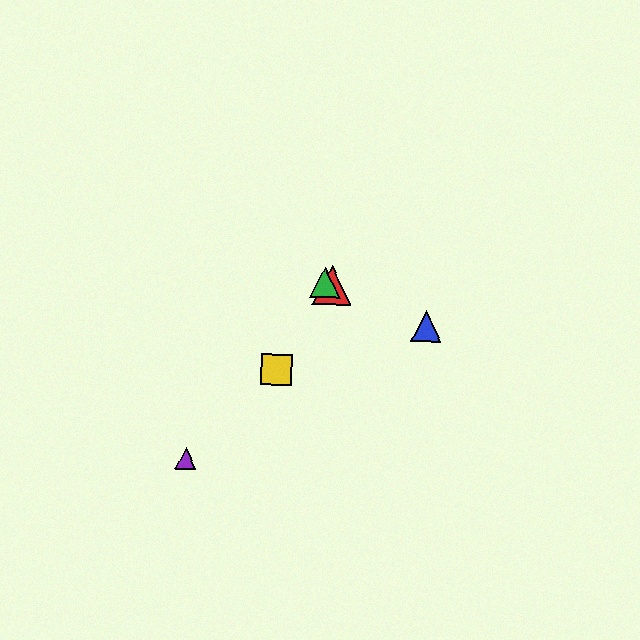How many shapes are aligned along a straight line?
3 shapes (the red triangle, the blue triangle, the green triangle) are aligned along a straight line.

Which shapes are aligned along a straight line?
The red triangle, the blue triangle, the green triangle are aligned along a straight line.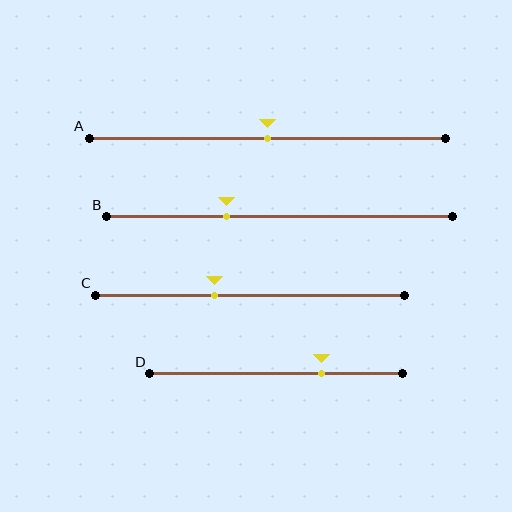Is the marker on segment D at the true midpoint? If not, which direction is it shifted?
No, the marker on segment D is shifted to the right by about 18% of the segment length.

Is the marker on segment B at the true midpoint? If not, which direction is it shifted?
No, the marker on segment B is shifted to the left by about 15% of the segment length.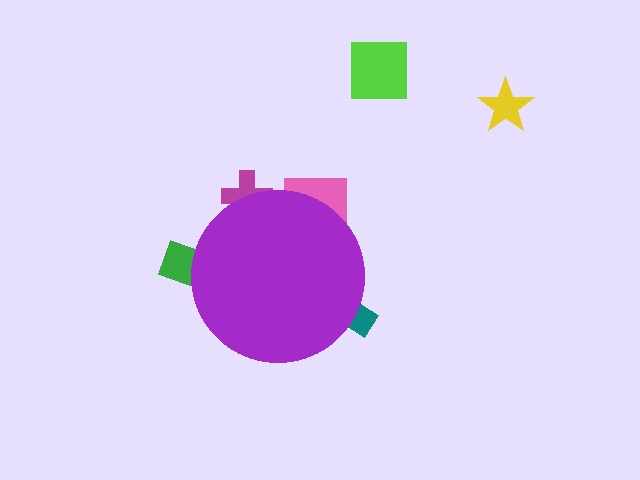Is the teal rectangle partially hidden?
Yes, the teal rectangle is partially hidden behind the purple circle.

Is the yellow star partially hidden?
No, the yellow star is fully visible.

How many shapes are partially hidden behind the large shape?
4 shapes are partially hidden.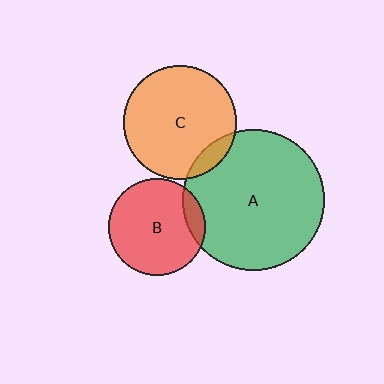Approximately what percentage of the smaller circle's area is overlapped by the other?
Approximately 10%.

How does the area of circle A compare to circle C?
Approximately 1.6 times.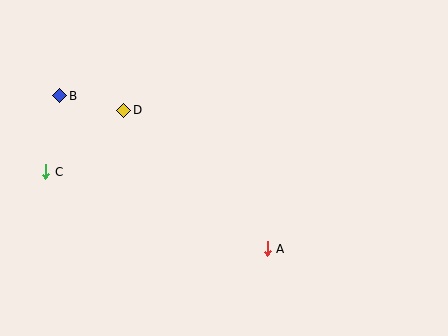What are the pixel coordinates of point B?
Point B is at (60, 96).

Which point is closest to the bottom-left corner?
Point C is closest to the bottom-left corner.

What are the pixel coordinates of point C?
Point C is at (46, 172).